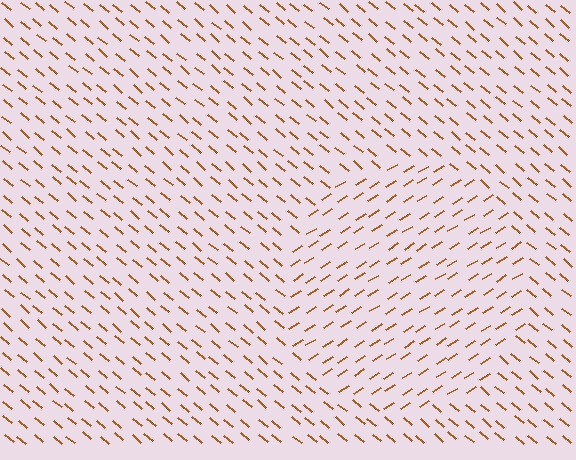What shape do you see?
I see a circle.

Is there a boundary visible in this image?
Yes, there is a texture boundary formed by a change in line orientation.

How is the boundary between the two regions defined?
The boundary is defined purely by a change in line orientation (approximately 72 degrees difference). All lines are the same color and thickness.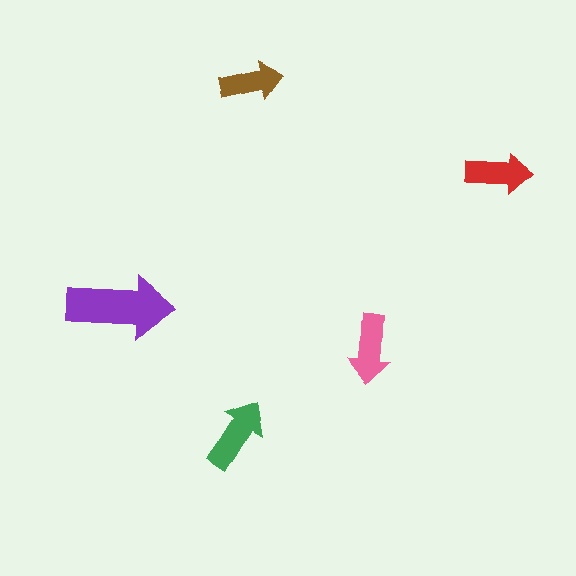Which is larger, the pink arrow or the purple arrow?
The purple one.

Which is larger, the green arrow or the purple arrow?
The purple one.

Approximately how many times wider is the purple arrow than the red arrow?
About 1.5 times wider.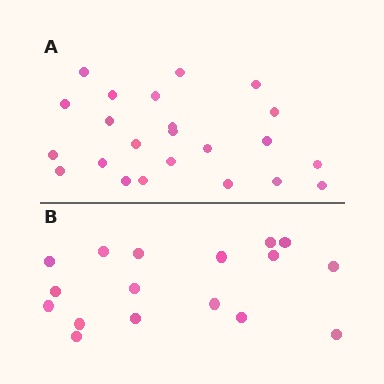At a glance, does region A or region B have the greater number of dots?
Region A (the top region) has more dots.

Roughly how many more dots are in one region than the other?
Region A has about 6 more dots than region B.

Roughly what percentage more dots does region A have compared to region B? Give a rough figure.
About 35% more.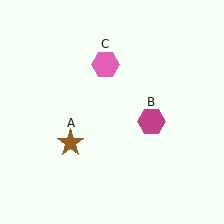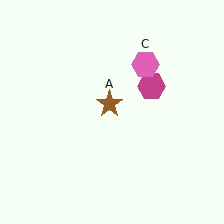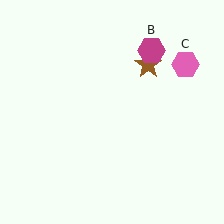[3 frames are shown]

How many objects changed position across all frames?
3 objects changed position: brown star (object A), magenta hexagon (object B), pink hexagon (object C).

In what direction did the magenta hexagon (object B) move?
The magenta hexagon (object B) moved up.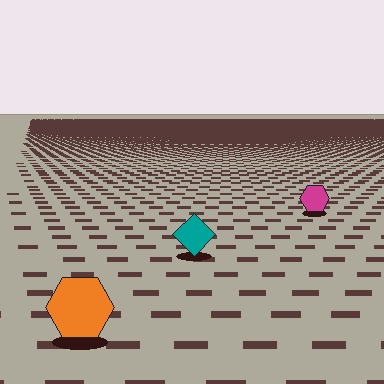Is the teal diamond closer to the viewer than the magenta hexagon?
Yes. The teal diamond is closer — you can tell from the texture gradient: the ground texture is coarser near it.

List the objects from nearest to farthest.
From nearest to farthest: the orange hexagon, the teal diamond, the magenta hexagon.